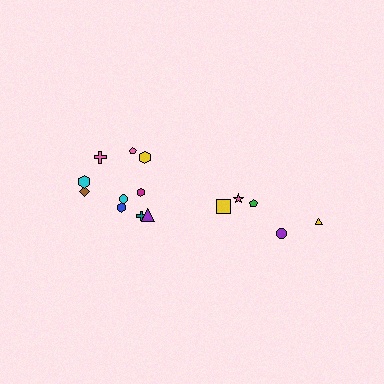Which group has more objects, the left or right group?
The left group.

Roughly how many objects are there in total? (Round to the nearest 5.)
Roughly 15 objects in total.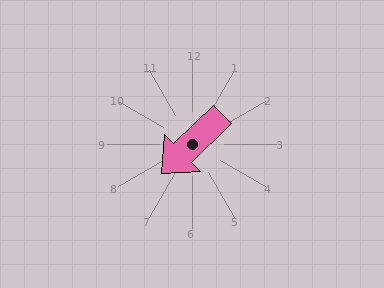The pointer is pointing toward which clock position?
Roughly 8 o'clock.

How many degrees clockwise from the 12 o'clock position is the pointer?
Approximately 226 degrees.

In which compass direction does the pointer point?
Southwest.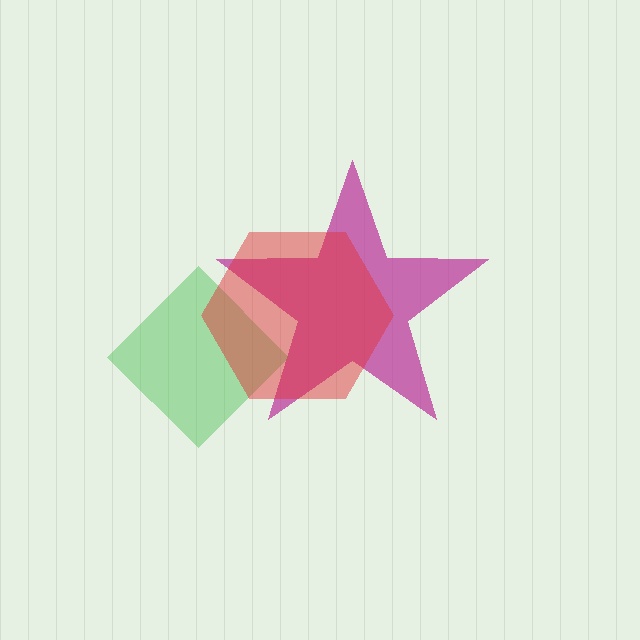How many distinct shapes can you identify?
There are 3 distinct shapes: a magenta star, a green diamond, a red hexagon.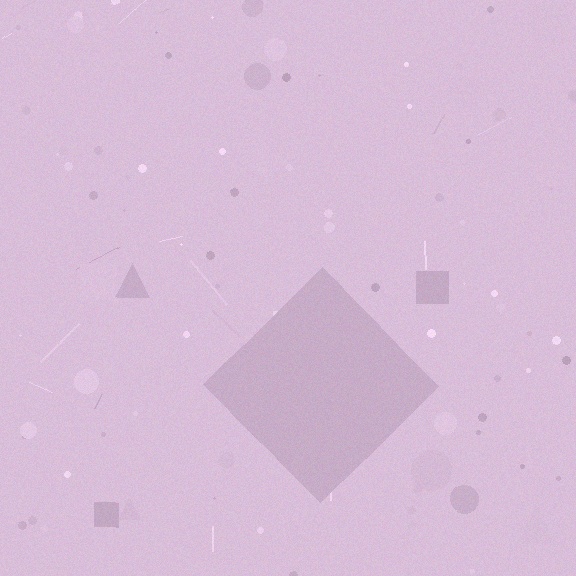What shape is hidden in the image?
A diamond is hidden in the image.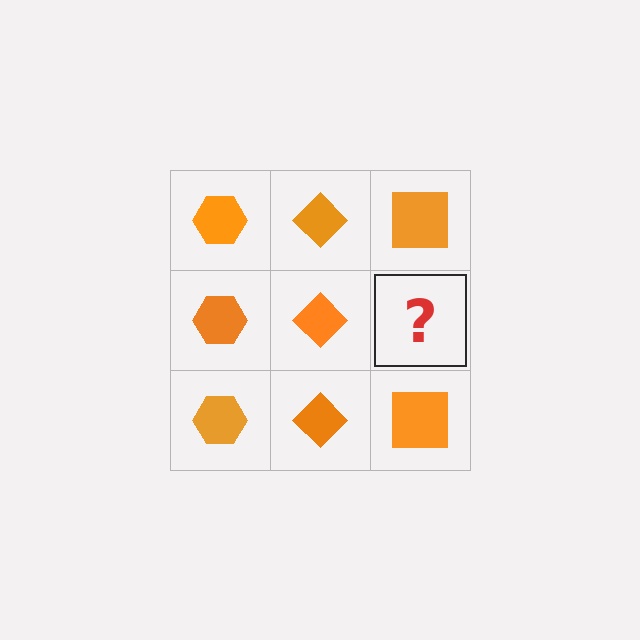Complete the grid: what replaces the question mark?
The question mark should be replaced with an orange square.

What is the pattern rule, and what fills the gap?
The rule is that each column has a consistent shape. The gap should be filled with an orange square.